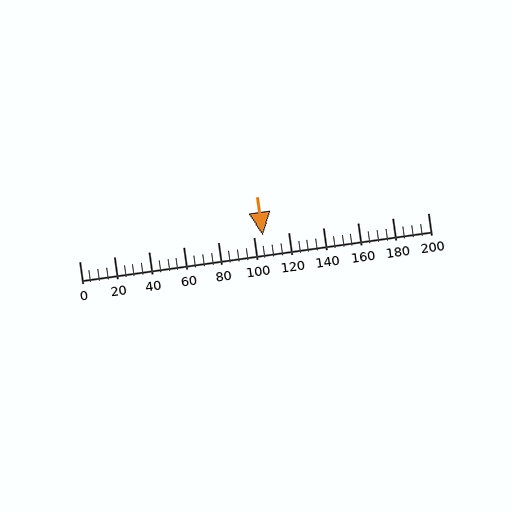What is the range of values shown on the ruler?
The ruler shows values from 0 to 200.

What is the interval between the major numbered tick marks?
The major tick marks are spaced 20 units apart.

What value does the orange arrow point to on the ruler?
The orange arrow points to approximately 106.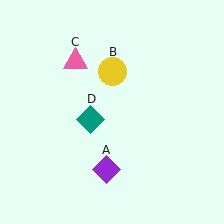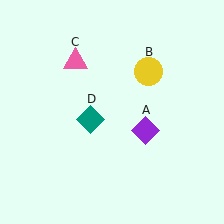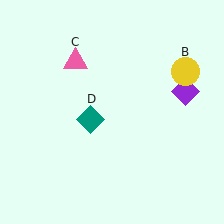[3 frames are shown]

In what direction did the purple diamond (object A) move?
The purple diamond (object A) moved up and to the right.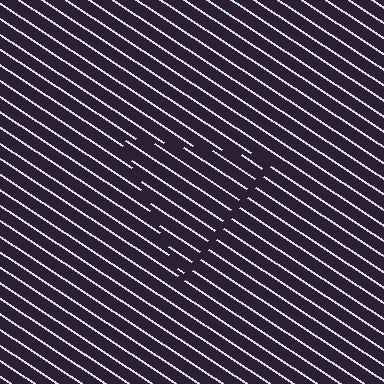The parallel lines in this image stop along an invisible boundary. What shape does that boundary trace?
An illusory triangle. The interior of the shape contains the same grating, shifted by half a period — the contour is defined by the phase discontinuity where line-ends from the inner and outer gratings abut.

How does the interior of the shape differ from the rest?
The interior of the shape contains the same grating, shifted by half a period — the contour is defined by the phase discontinuity where line-ends from the inner and outer gratings abut.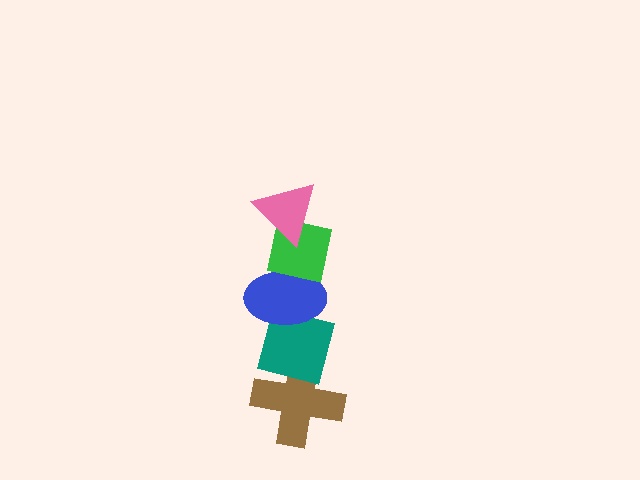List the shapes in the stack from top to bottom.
From top to bottom: the pink triangle, the green square, the blue ellipse, the teal square, the brown cross.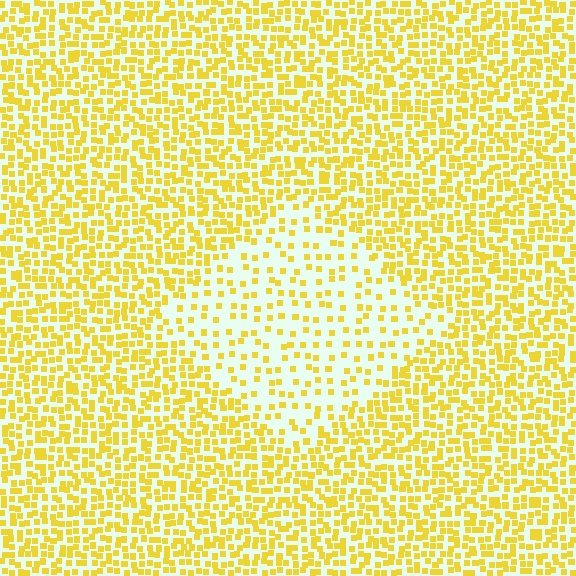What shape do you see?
I see a diamond.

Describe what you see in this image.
The image contains small yellow elements arranged at two different densities. A diamond-shaped region is visible where the elements are less densely packed than the surrounding area.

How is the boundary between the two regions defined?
The boundary is defined by a change in element density (approximately 2.4x ratio). All elements are the same color, size, and shape.